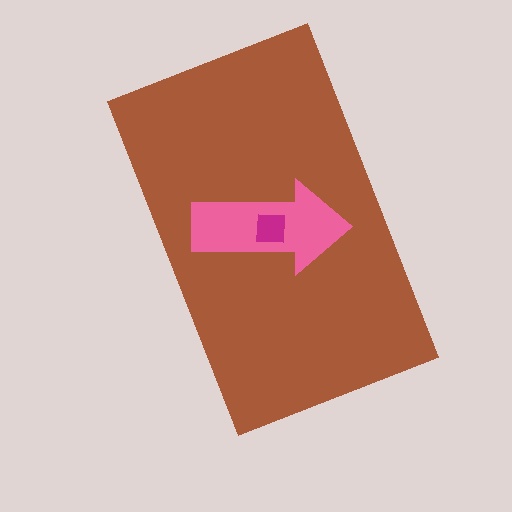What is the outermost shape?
The brown rectangle.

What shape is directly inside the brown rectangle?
The pink arrow.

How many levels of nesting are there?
3.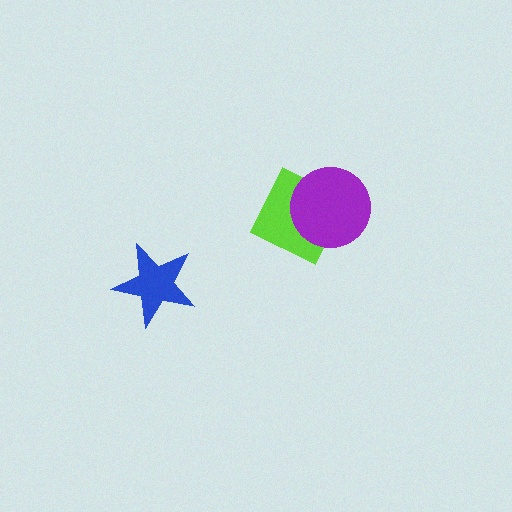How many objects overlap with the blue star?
0 objects overlap with the blue star.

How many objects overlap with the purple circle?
1 object overlaps with the purple circle.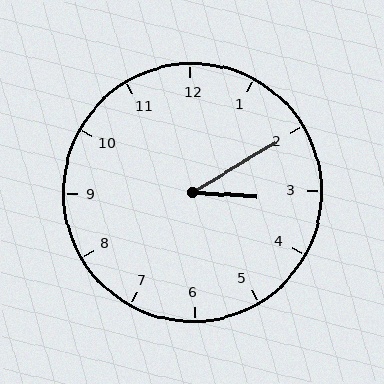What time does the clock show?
3:10.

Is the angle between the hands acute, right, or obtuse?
It is acute.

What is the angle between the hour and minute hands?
Approximately 35 degrees.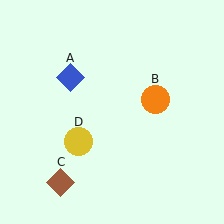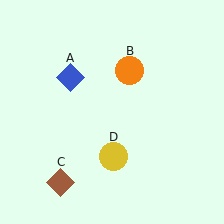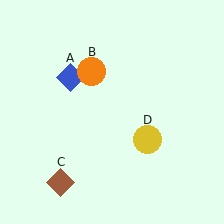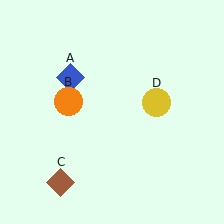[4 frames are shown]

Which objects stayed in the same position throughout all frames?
Blue diamond (object A) and brown diamond (object C) remained stationary.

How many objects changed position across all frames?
2 objects changed position: orange circle (object B), yellow circle (object D).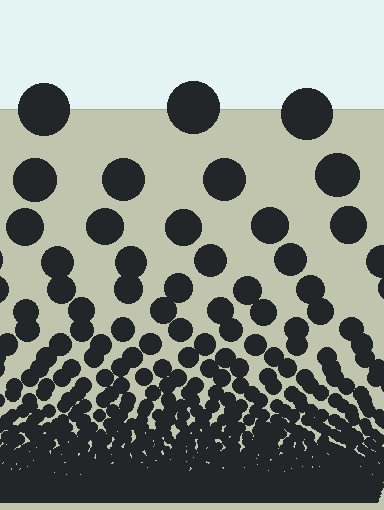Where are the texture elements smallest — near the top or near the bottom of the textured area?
Near the bottom.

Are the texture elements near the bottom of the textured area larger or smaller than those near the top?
Smaller. The gradient is inverted — elements near the bottom are smaller and denser.